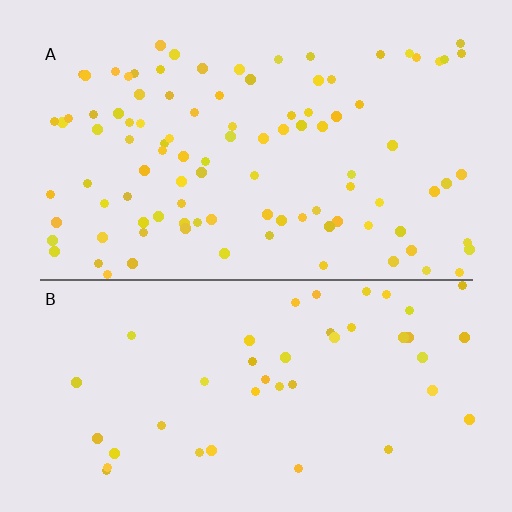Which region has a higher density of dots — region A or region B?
A (the top).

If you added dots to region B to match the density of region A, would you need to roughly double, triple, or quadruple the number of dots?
Approximately double.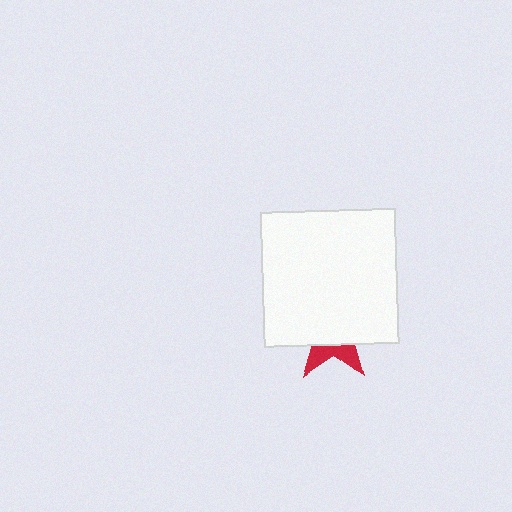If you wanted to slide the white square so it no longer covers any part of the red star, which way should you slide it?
Slide it up — that is the most direct way to separate the two shapes.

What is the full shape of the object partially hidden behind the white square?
The partially hidden object is a red star.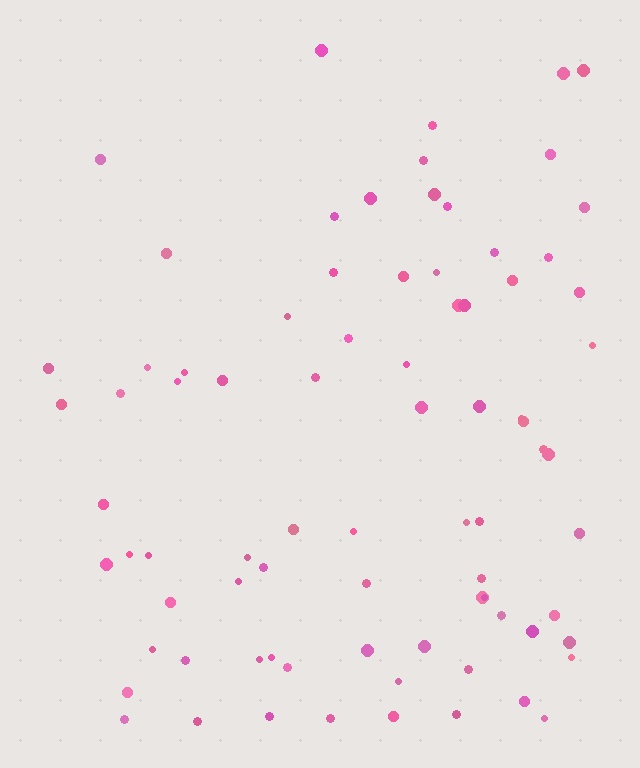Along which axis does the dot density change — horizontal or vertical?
Vertical.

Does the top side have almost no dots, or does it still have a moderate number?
Still a moderate number, just noticeably fewer than the bottom.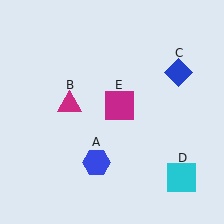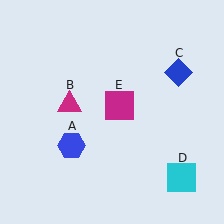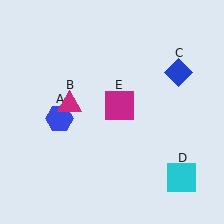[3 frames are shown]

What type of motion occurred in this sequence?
The blue hexagon (object A) rotated clockwise around the center of the scene.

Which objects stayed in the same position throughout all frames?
Magenta triangle (object B) and blue diamond (object C) and cyan square (object D) and magenta square (object E) remained stationary.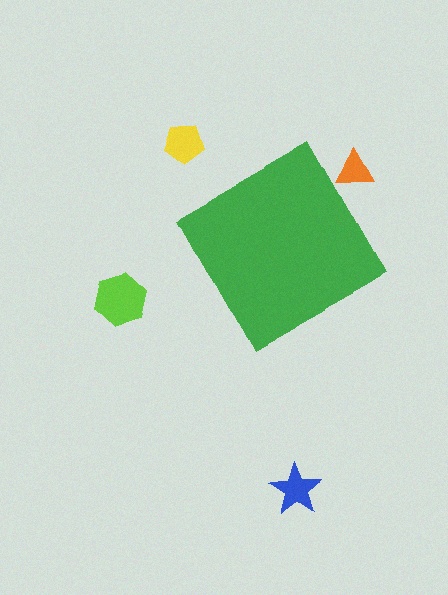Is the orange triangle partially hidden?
Yes, the orange triangle is partially hidden behind the green diamond.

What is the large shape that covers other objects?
A green diamond.